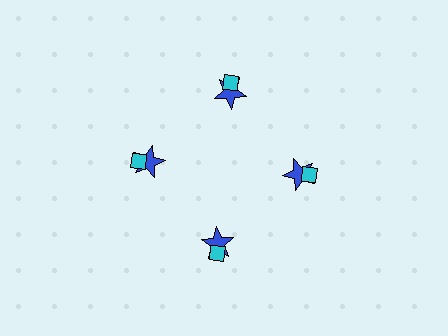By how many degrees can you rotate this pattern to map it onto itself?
The pattern maps onto itself every 90 degrees of rotation.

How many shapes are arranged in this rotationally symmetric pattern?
There are 8 shapes, arranged in 4 groups of 2.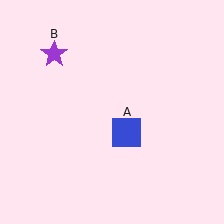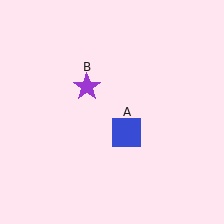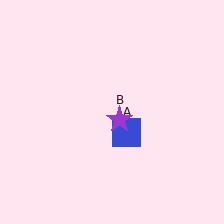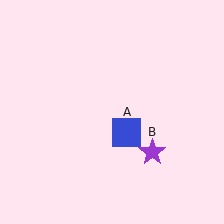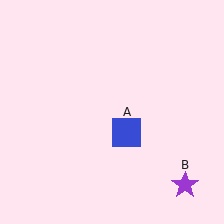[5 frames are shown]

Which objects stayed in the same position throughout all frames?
Blue square (object A) remained stationary.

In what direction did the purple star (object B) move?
The purple star (object B) moved down and to the right.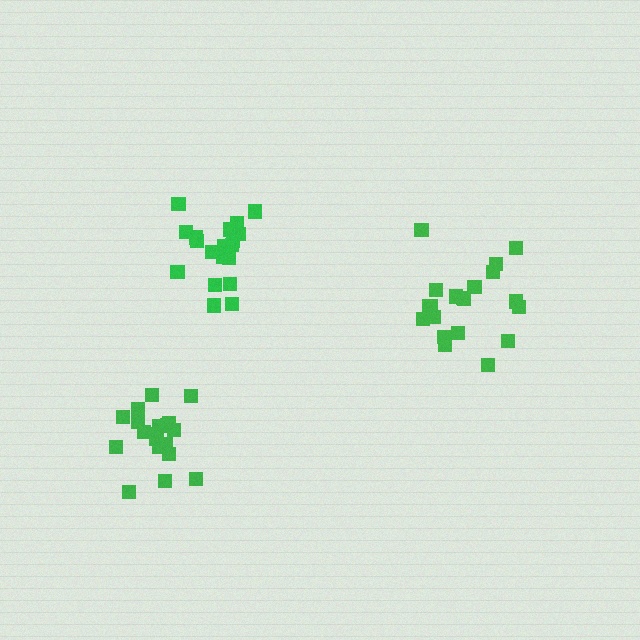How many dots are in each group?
Group 1: 19 dots, Group 2: 20 dots, Group 3: 19 dots (58 total).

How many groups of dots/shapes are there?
There are 3 groups.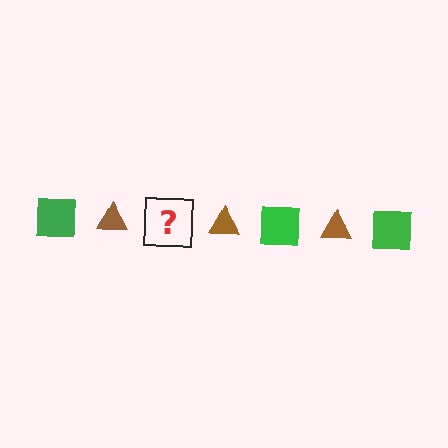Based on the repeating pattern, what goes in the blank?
The blank should be a green square.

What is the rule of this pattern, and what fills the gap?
The rule is that the pattern alternates between green square and brown triangle. The gap should be filled with a green square.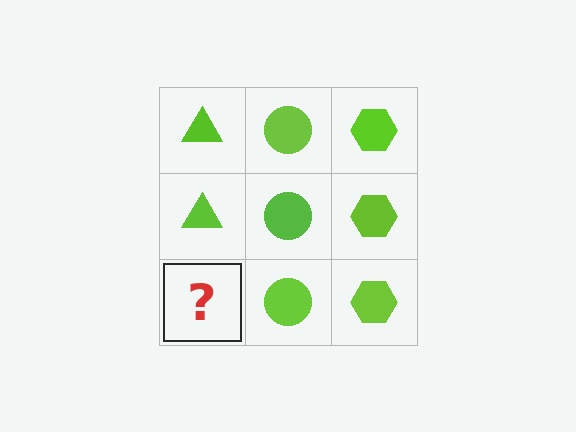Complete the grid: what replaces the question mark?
The question mark should be replaced with a lime triangle.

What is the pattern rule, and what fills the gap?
The rule is that each column has a consistent shape. The gap should be filled with a lime triangle.